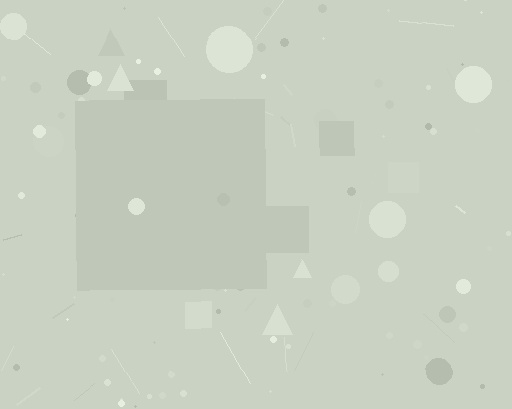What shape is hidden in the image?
A square is hidden in the image.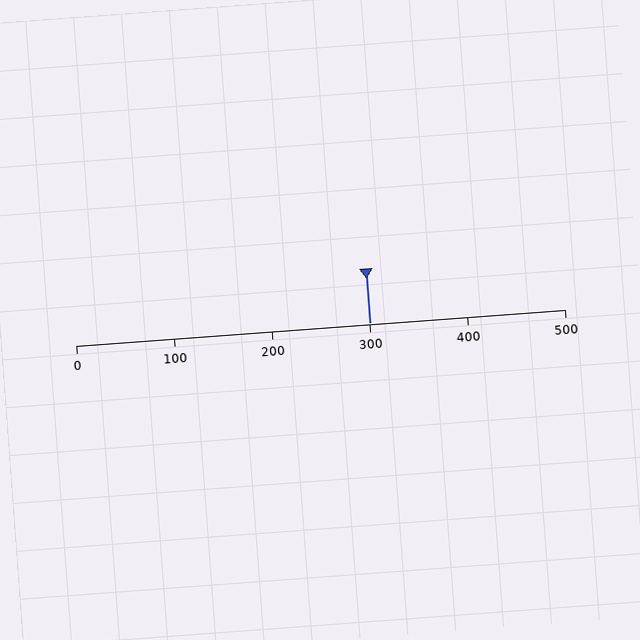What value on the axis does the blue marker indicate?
The marker indicates approximately 300.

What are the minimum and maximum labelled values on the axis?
The axis runs from 0 to 500.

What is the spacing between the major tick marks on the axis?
The major ticks are spaced 100 apart.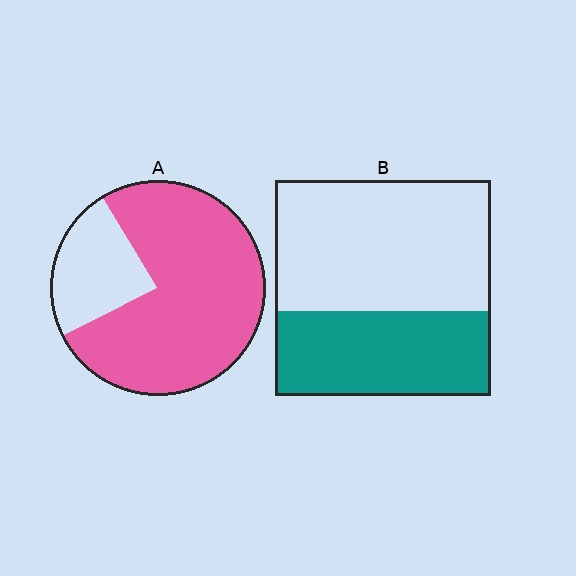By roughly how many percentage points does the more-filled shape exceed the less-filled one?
By roughly 35 percentage points (A over B).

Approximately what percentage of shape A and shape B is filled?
A is approximately 75% and B is approximately 40%.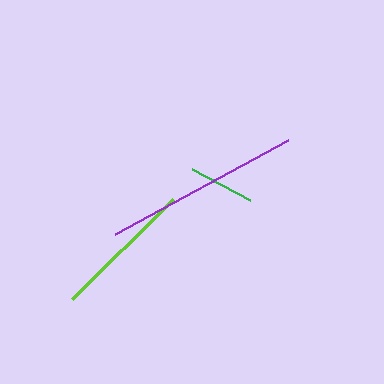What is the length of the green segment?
The green segment is approximately 66 pixels long.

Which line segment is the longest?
The purple line is the longest at approximately 197 pixels.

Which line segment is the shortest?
The green line is the shortest at approximately 66 pixels.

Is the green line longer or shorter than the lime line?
The lime line is longer than the green line.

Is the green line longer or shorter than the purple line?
The purple line is longer than the green line.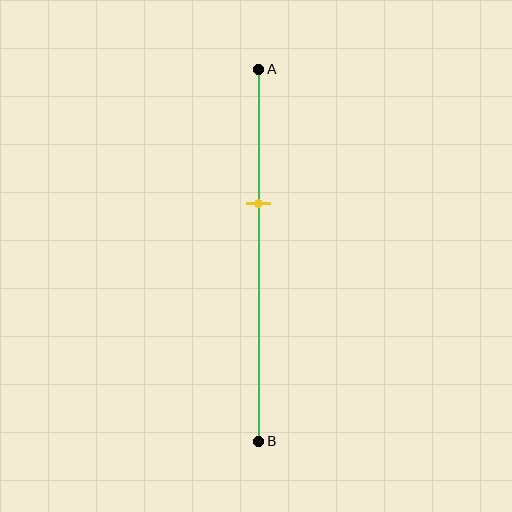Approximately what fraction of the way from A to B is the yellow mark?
The yellow mark is approximately 35% of the way from A to B.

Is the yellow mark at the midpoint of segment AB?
No, the mark is at about 35% from A, not at the 50% midpoint.